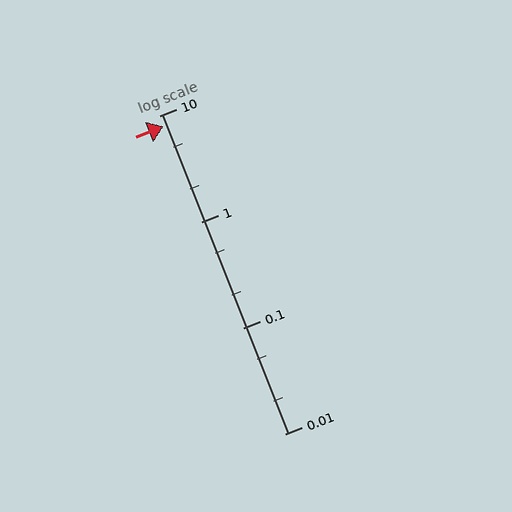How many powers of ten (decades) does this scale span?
The scale spans 3 decades, from 0.01 to 10.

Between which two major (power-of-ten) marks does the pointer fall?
The pointer is between 1 and 10.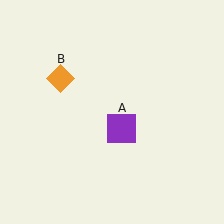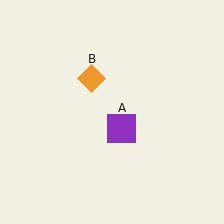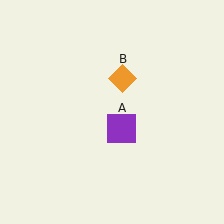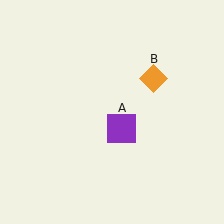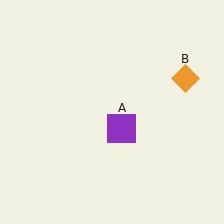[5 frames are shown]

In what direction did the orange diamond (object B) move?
The orange diamond (object B) moved right.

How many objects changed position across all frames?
1 object changed position: orange diamond (object B).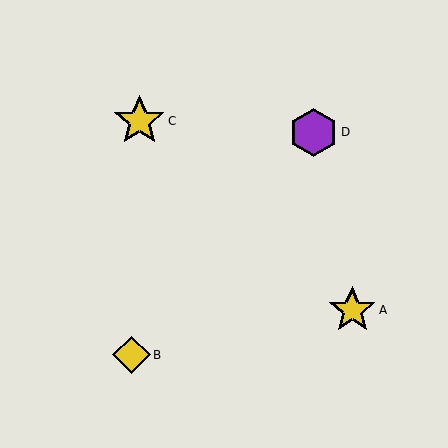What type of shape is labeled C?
Shape C is a yellow star.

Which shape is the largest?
The yellow star (labeled C) is the largest.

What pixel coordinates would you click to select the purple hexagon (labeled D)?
Click at (314, 132) to select the purple hexagon D.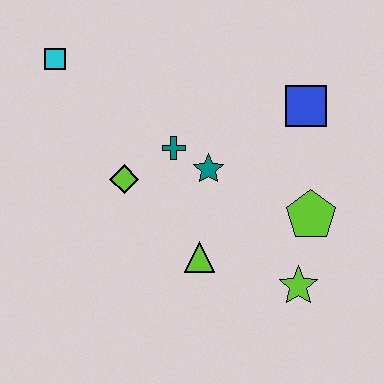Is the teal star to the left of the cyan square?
No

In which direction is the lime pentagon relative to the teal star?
The lime pentagon is to the right of the teal star.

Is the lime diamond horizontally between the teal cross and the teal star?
No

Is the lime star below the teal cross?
Yes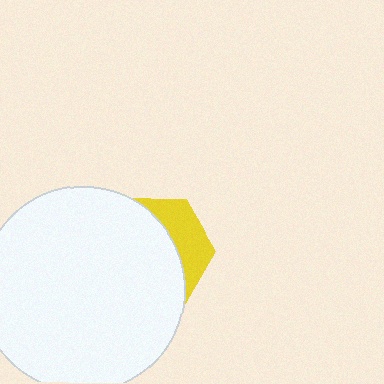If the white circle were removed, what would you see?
You would see the complete yellow hexagon.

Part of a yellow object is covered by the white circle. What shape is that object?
It is a hexagon.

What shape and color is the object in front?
The object in front is a white circle.